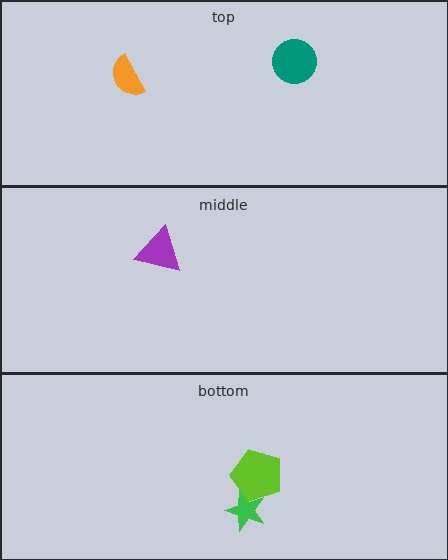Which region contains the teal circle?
The top region.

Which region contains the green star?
The bottom region.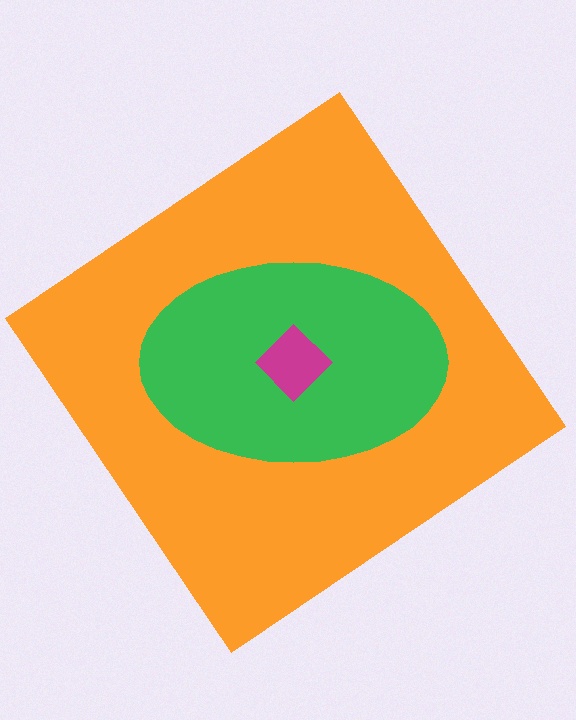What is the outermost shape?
The orange diamond.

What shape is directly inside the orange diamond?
The green ellipse.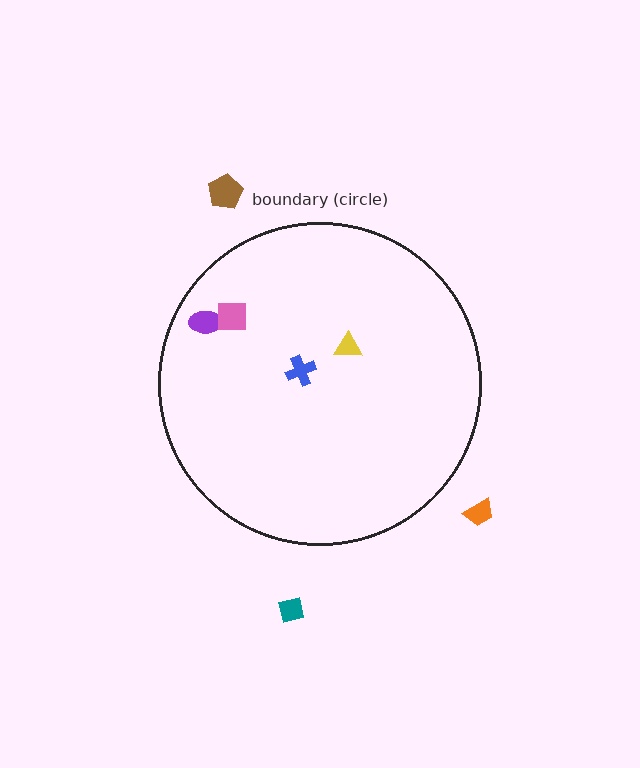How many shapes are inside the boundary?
4 inside, 3 outside.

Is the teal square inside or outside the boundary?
Outside.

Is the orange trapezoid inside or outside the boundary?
Outside.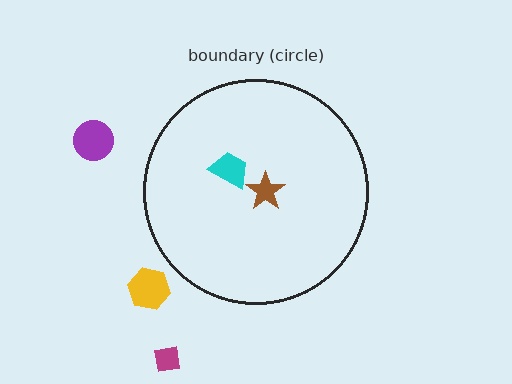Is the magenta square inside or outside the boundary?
Outside.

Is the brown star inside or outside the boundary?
Inside.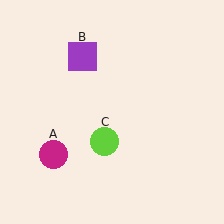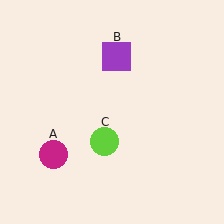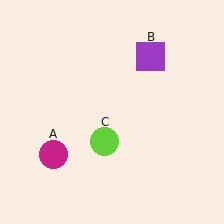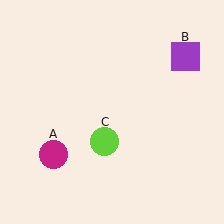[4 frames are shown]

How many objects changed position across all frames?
1 object changed position: purple square (object B).